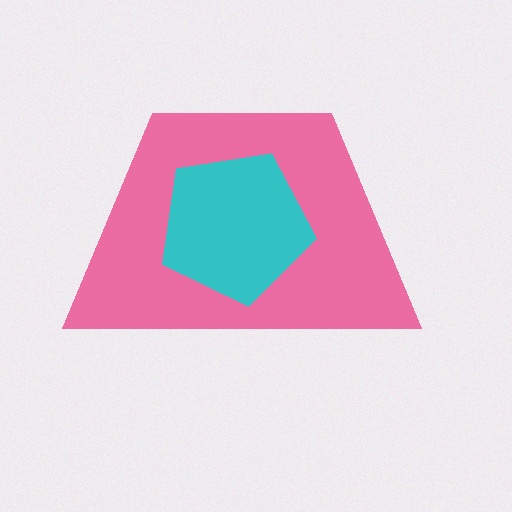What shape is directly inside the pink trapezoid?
The cyan pentagon.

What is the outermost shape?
The pink trapezoid.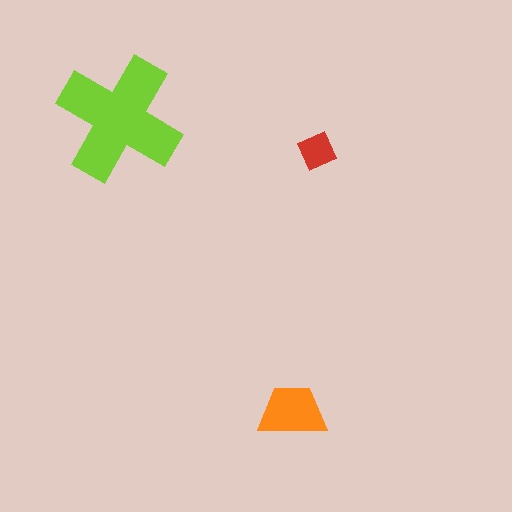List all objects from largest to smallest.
The lime cross, the orange trapezoid, the red diamond.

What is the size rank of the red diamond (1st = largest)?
3rd.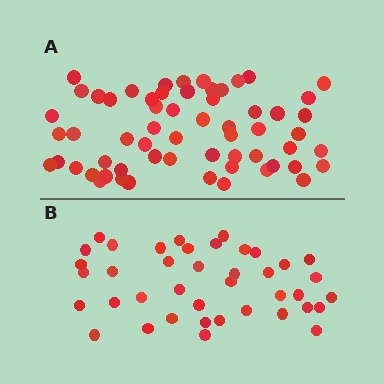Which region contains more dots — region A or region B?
Region A (the top region) has more dots.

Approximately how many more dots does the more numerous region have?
Region A has approximately 20 more dots than region B.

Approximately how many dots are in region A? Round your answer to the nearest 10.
About 60 dots.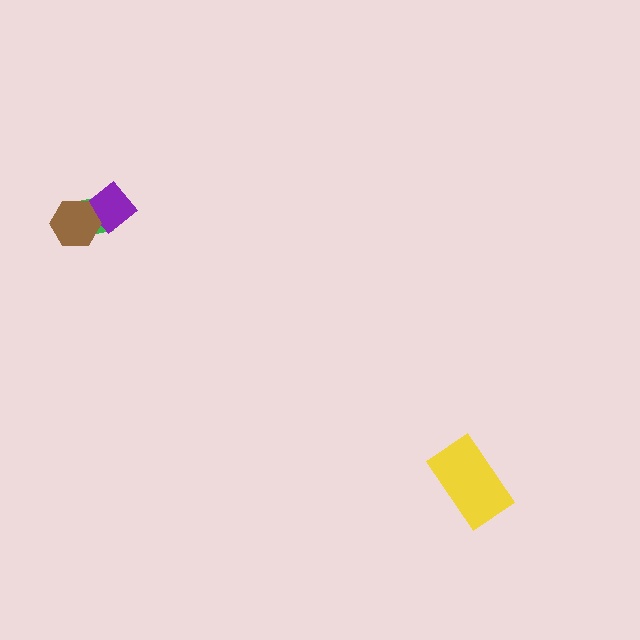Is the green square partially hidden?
Yes, it is partially covered by another shape.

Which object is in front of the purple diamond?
The brown hexagon is in front of the purple diamond.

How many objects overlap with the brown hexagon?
2 objects overlap with the brown hexagon.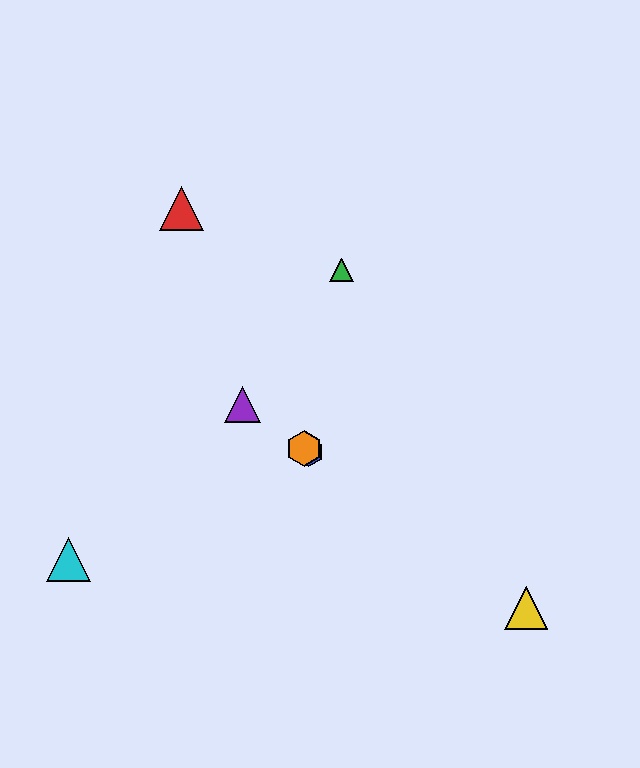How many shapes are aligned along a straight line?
4 shapes (the blue hexagon, the yellow triangle, the purple triangle, the orange hexagon) are aligned along a straight line.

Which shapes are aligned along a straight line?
The blue hexagon, the yellow triangle, the purple triangle, the orange hexagon are aligned along a straight line.